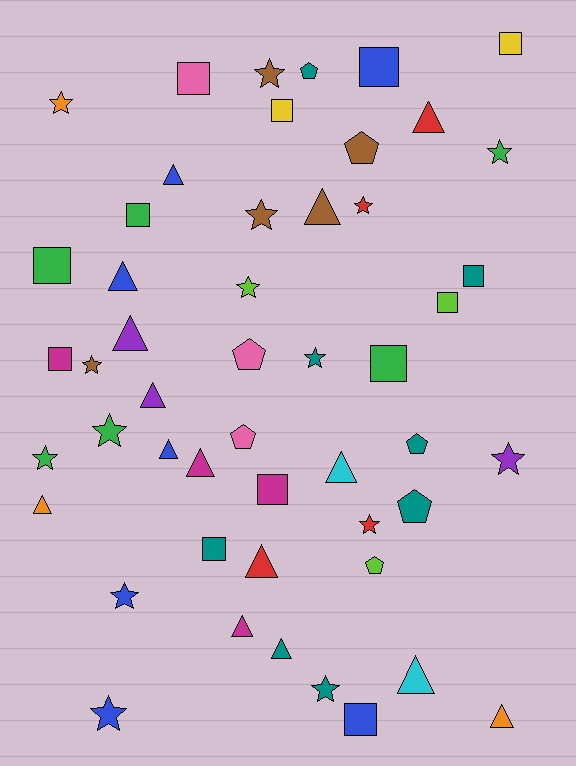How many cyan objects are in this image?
There are 2 cyan objects.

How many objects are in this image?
There are 50 objects.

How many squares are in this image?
There are 13 squares.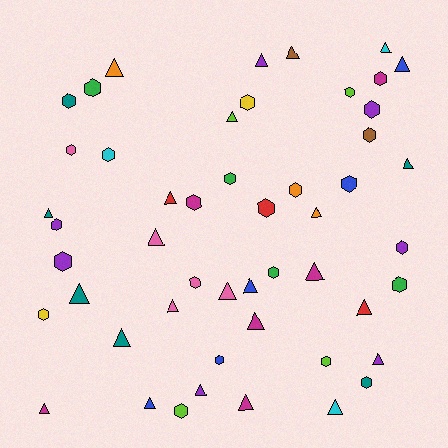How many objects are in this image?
There are 50 objects.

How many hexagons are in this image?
There are 25 hexagons.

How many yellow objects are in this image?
There are 2 yellow objects.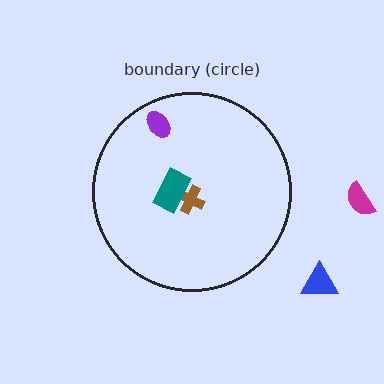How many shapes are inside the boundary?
3 inside, 2 outside.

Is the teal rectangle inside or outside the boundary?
Inside.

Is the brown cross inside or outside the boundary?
Inside.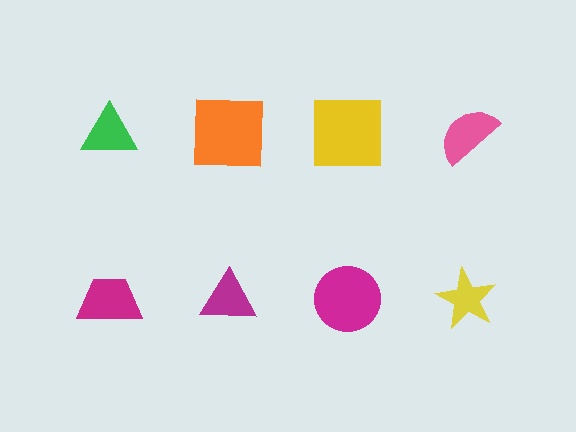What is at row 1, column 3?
A yellow square.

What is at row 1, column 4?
A pink semicircle.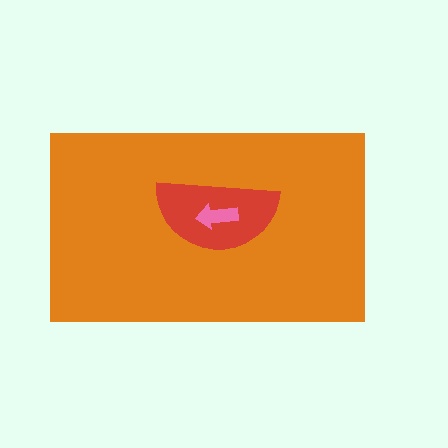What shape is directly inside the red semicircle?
The pink arrow.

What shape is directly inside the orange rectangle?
The red semicircle.